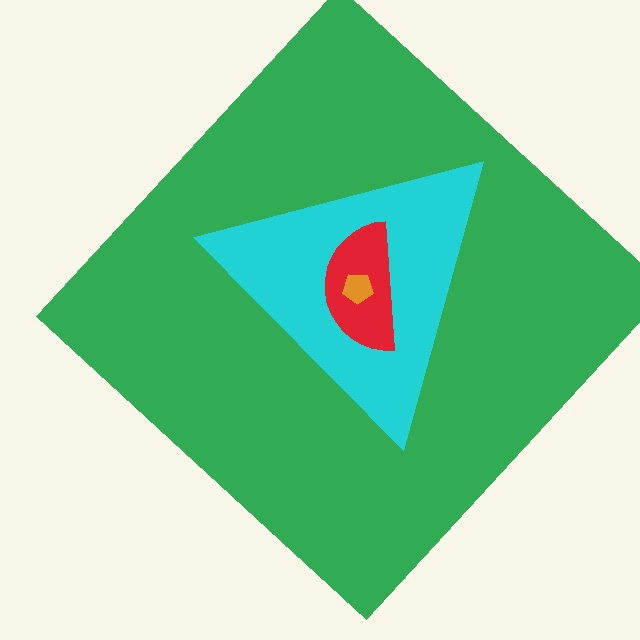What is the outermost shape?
The green diamond.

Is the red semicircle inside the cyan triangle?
Yes.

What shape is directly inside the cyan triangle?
The red semicircle.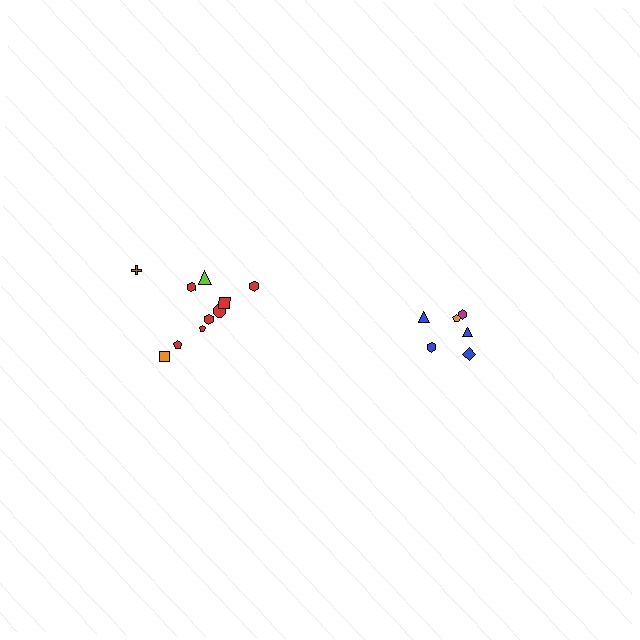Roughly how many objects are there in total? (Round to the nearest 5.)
Roughly 15 objects in total.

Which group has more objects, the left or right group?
The left group.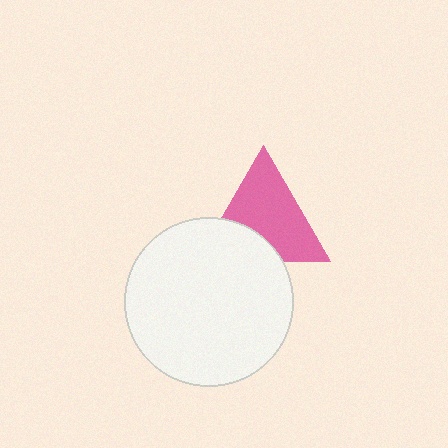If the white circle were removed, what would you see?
You would see the complete pink triangle.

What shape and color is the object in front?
The object in front is a white circle.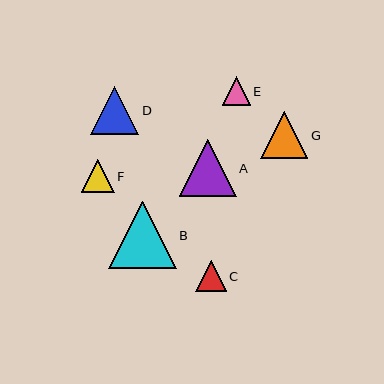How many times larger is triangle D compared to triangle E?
Triangle D is approximately 1.7 times the size of triangle E.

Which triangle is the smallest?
Triangle E is the smallest with a size of approximately 28 pixels.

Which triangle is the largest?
Triangle B is the largest with a size of approximately 68 pixels.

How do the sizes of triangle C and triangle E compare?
Triangle C and triangle E are approximately the same size.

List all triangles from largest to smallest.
From largest to smallest: B, A, D, G, F, C, E.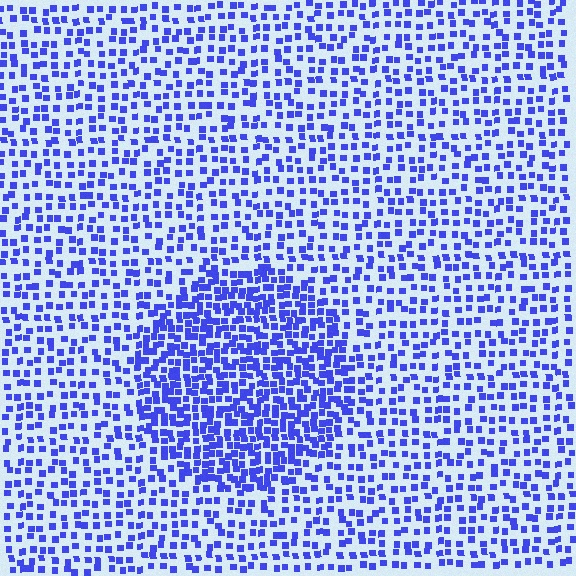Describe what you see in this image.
The image contains small blue elements arranged at two different densities. A circle-shaped region is visible where the elements are more densely packed than the surrounding area.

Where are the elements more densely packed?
The elements are more densely packed inside the circle boundary.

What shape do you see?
I see a circle.